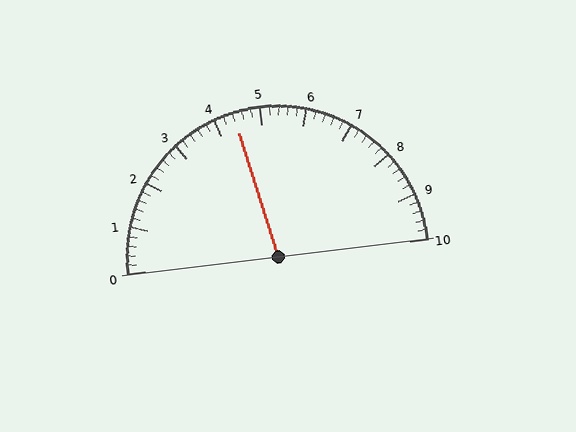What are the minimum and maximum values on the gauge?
The gauge ranges from 0 to 10.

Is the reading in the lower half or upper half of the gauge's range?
The reading is in the lower half of the range (0 to 10).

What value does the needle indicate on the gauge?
The needle indicates approximately 4.4.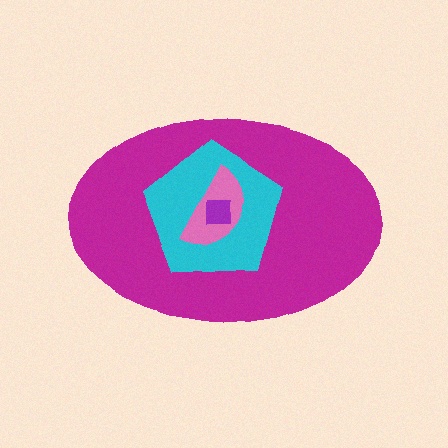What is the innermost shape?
The purple square.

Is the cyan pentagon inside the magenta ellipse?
Yes.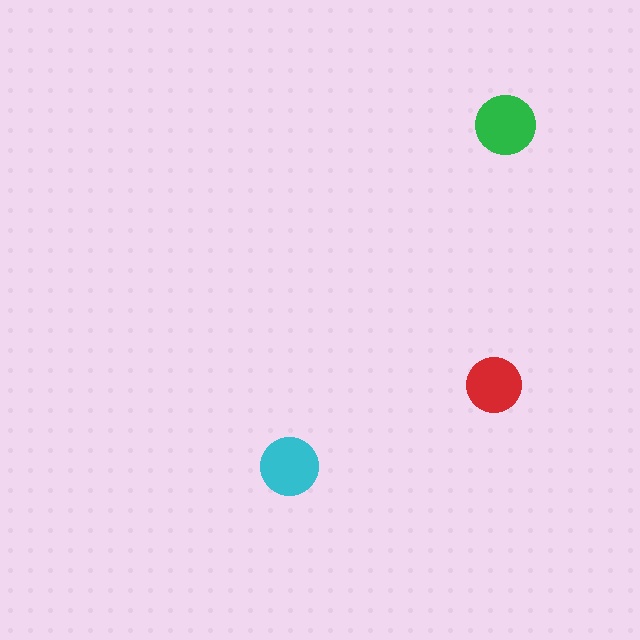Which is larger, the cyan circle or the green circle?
The green one.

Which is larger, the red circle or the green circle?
The green one.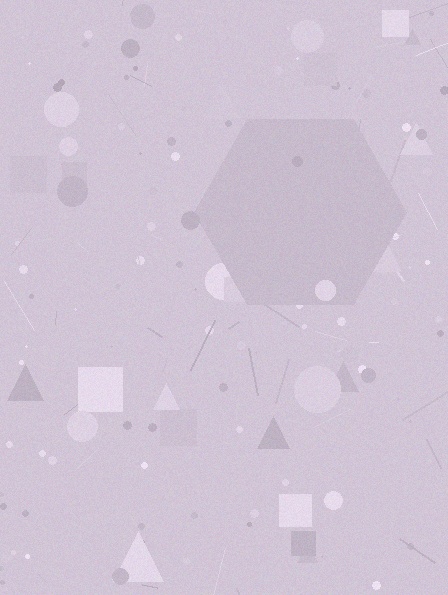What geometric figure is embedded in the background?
A hexagon is embedded in the background.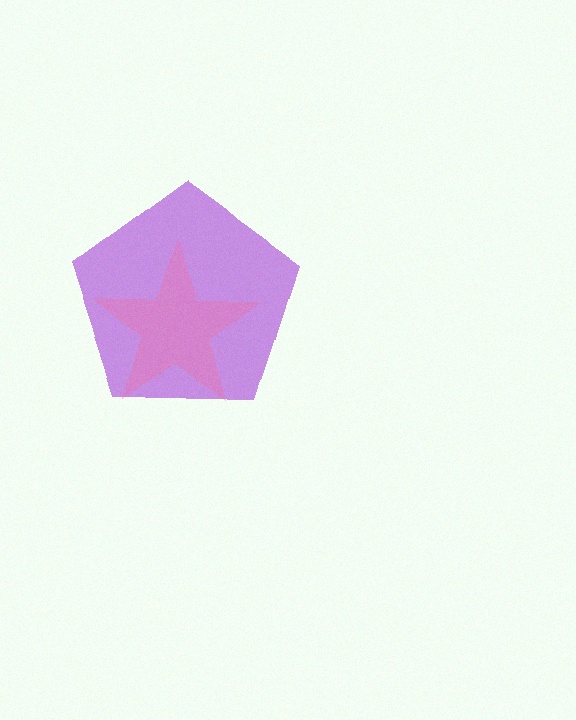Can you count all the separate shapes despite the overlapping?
Yes, there are 2 separate shapes.